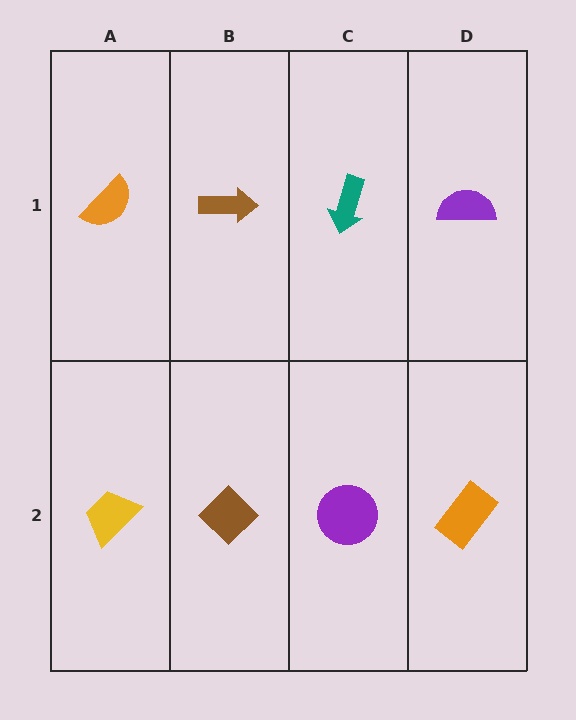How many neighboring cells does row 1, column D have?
2.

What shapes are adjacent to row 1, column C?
A purple circle (row 2, column C), a brown arrow (row 1, column B), a purple semicircle (row 1, column D).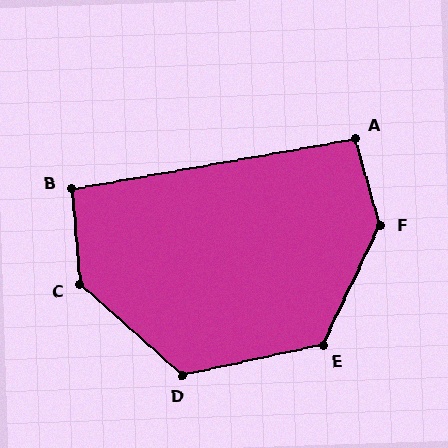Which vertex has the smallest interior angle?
B, at approximately 95 degrees.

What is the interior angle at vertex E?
Approximately 128 degrees (obtuse).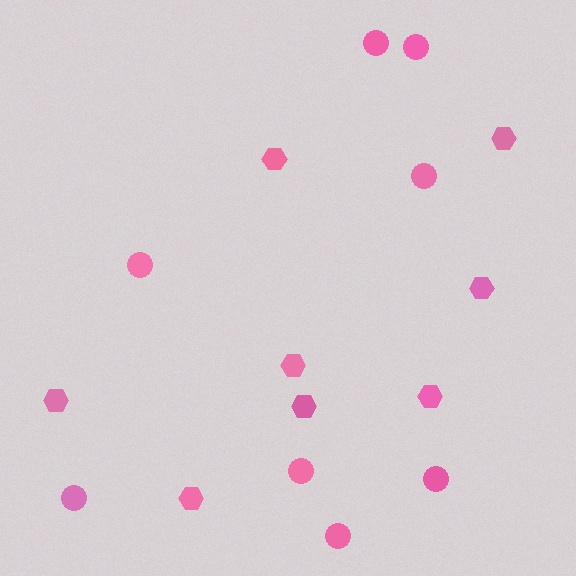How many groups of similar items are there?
There are 2 groups: one group of circles (8) and one group of hexagons (8).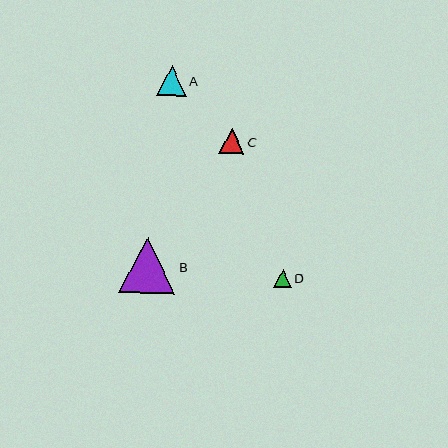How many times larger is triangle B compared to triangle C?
Triangle B is approximately 2.2 times the size of triangle C.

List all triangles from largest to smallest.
From largest to smallest: B, A, C, D.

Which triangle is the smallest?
Triangle D is the smallest with a size of approximately 17 pixels.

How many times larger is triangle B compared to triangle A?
Triangle B is approximately 1.9 times the size of triangle A.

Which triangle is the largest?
Triangle B is the largest with a size of approximately 56 pixels.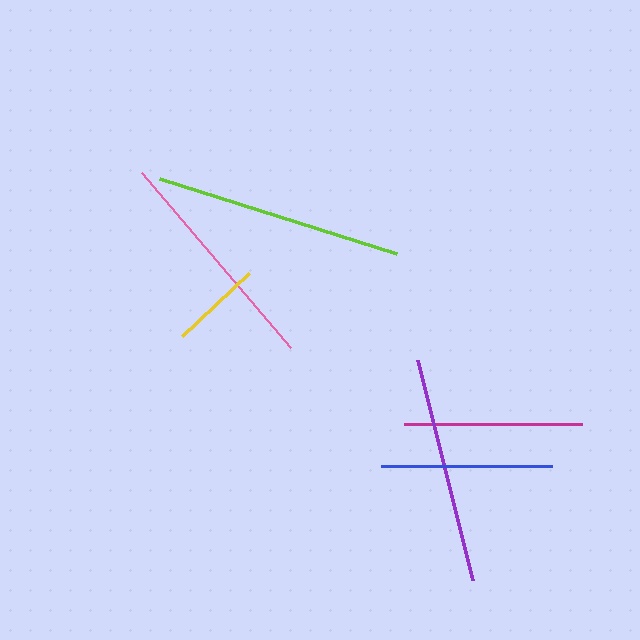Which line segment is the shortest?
The yellow line is the shortest at approximately 92 pixels.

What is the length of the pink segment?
The pink segment is approximately 230 pixels long.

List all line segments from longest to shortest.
From longest to shortest: lime, pink, purple, magenta, blue, yellow.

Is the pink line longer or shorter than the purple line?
The pink line is longer than the purple line.